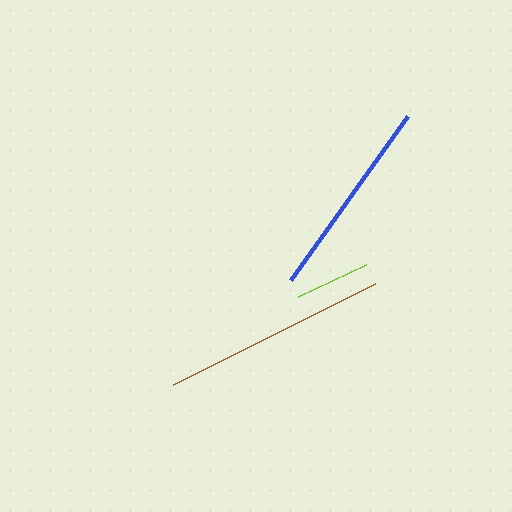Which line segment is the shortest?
The lime line is the shortest at approximately 75 pixels.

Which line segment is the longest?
The brown line is the longest at approximately 226 pixels.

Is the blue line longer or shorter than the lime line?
The blue line is longer than the lime line.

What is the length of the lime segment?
The lime segment is approximately 75 pixels long.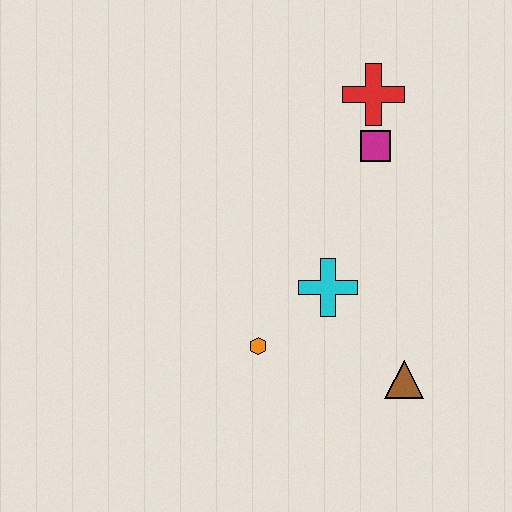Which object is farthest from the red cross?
The brown triangle is farthest from the red cross.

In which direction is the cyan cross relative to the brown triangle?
The cyan cross is above the brown triangle.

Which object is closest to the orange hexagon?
The cyan cross is closest to the orange hexagon.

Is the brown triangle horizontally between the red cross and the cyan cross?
No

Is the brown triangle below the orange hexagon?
Yes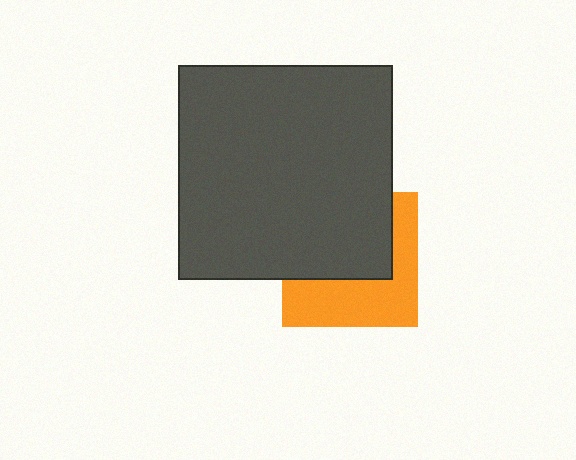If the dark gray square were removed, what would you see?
You would see the complete orange square.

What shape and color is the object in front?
The object in front is a dark gray square.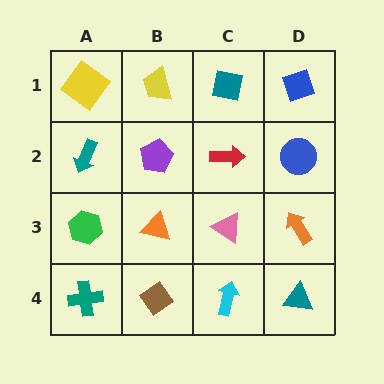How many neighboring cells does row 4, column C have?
3.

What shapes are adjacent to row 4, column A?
A green hexagon (row 3, column A), a brown diamond (row 4, column B).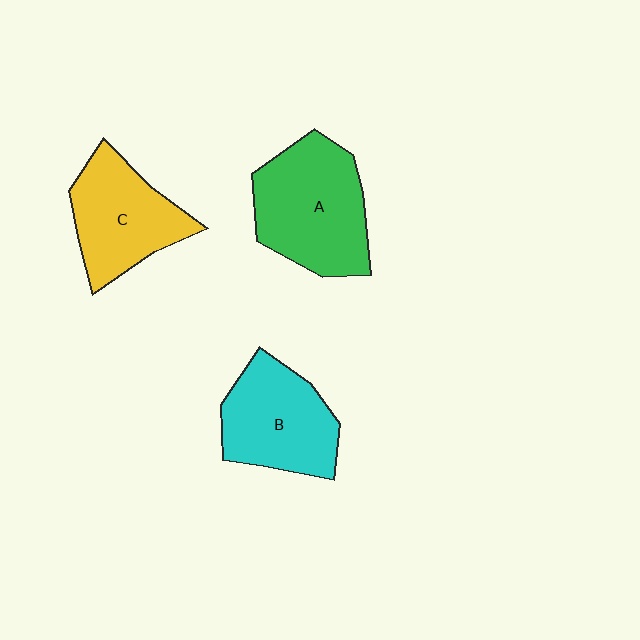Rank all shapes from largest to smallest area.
From largest to smallest: A (green), B (cyan), C (yellow).